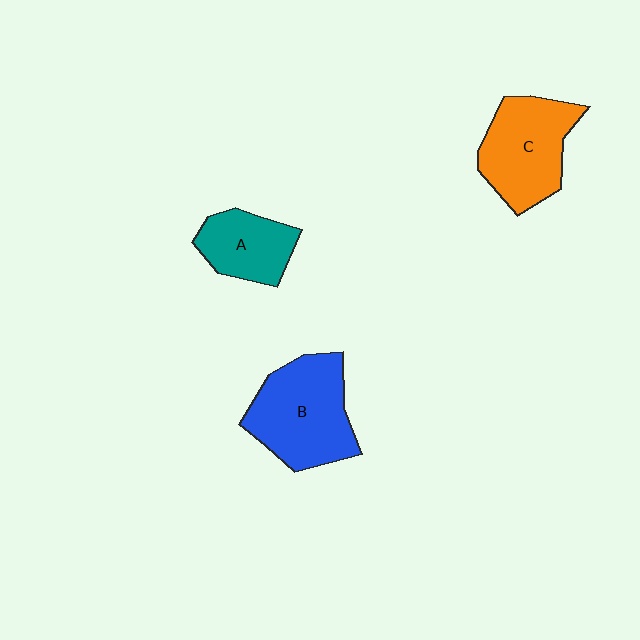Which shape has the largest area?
Shape B (blue).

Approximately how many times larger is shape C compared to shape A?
Approximately 1.5 times.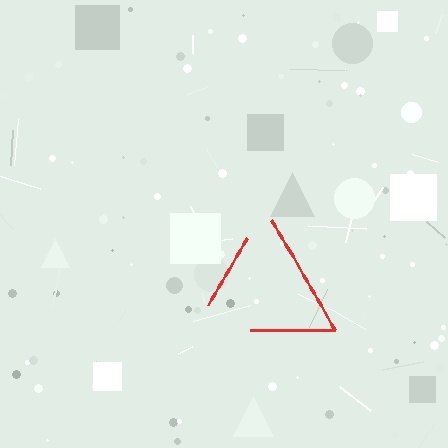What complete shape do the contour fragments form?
The contour fragments form a triangle.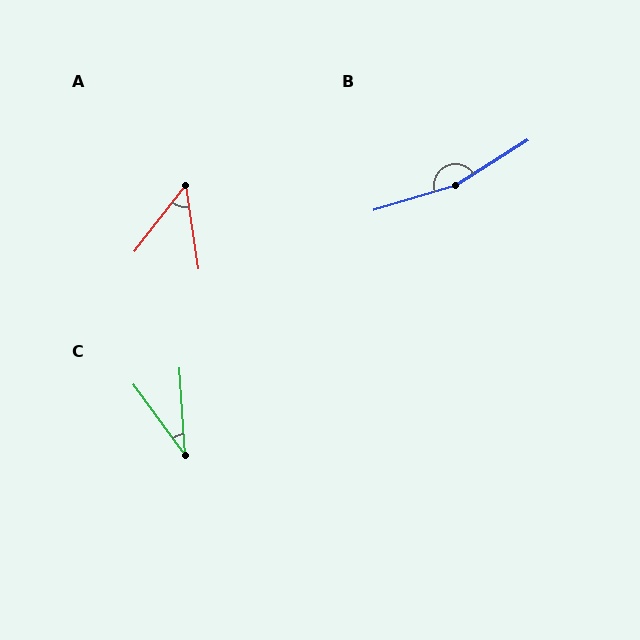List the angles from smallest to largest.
C (33°), A (46°), B (165°).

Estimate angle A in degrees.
Approximately 46 degrees.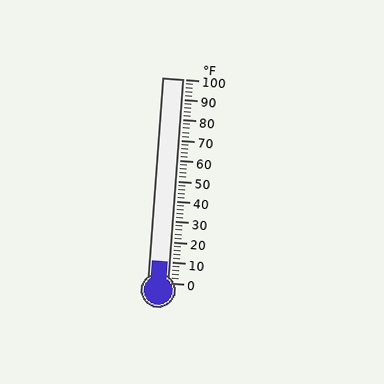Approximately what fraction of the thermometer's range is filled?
The thermometer is filled to approximately 10% of its range.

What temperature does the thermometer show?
The thermometer shows approximately 10°F.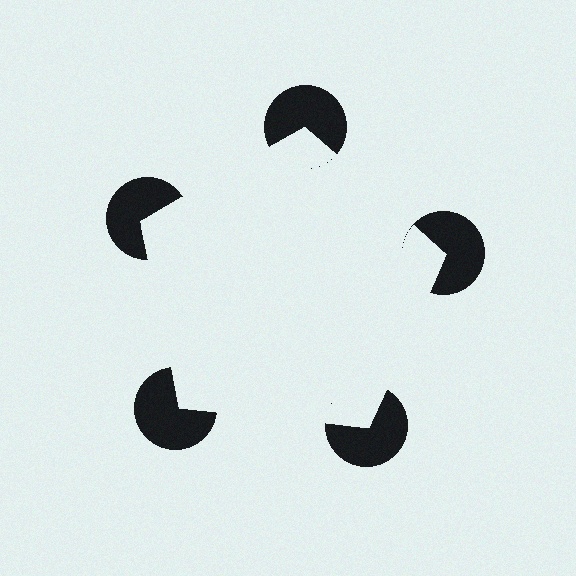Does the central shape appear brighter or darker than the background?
It typically appears slightly brighter than the background, even though no actual brightness change is drawn.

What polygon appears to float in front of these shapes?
An illusory pentagon — its edges are inferred from the aligned wedge cuts in the pac-man discs, not physically drawn.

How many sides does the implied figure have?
5 sides.